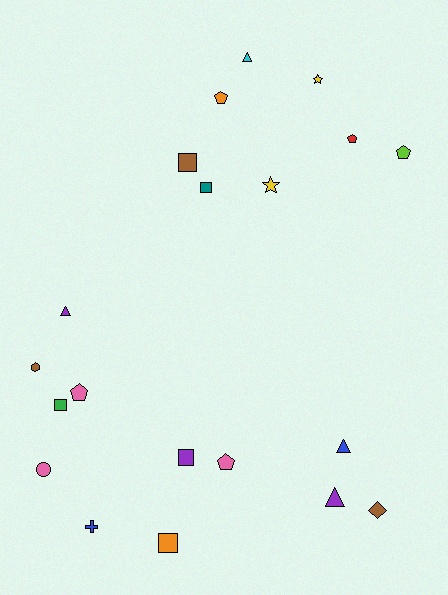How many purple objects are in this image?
There are 3 purple objects.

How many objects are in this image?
There are 20 objects.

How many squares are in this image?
There are 5 squares.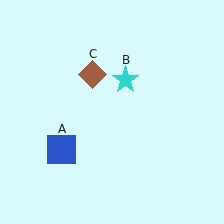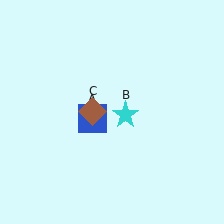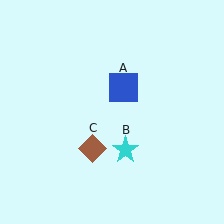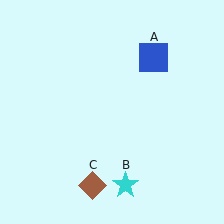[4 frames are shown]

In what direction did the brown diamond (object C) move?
The brown diamond (object C) moved down.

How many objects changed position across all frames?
3 objects changed position: blue square (object A), cyan star (object B), brown diamond (object C).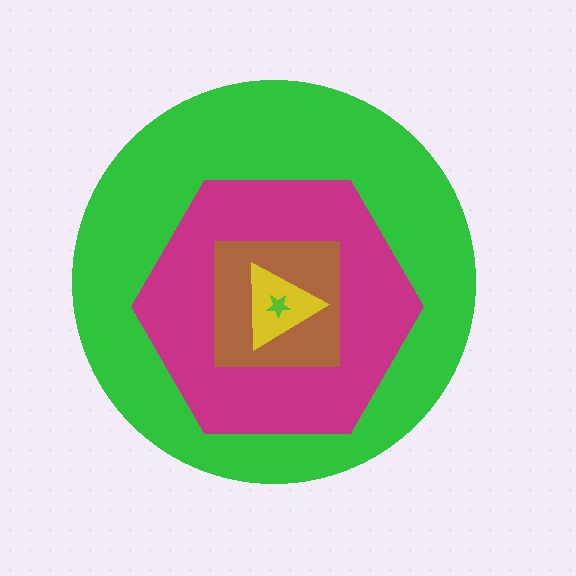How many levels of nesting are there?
5.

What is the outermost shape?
The green circle.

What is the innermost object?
The lime star.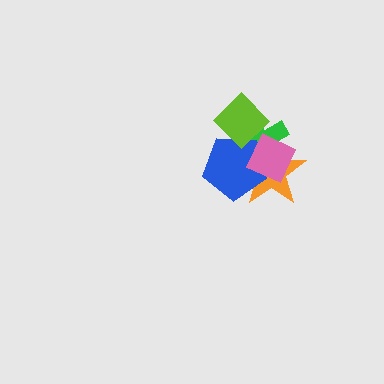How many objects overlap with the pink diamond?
4 objects overlap with the pink diamond.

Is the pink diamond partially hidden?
No, no other shape covers it.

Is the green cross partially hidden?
Yes, it is partially covered by another shape.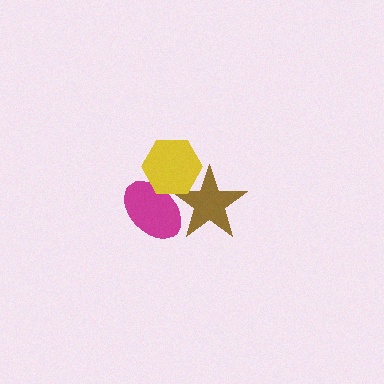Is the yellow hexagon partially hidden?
No, no other shape covers it.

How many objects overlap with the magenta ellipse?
2 objects overlap with the magenta ellipse.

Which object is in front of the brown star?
The yellow hexagon is in front of the brown star.